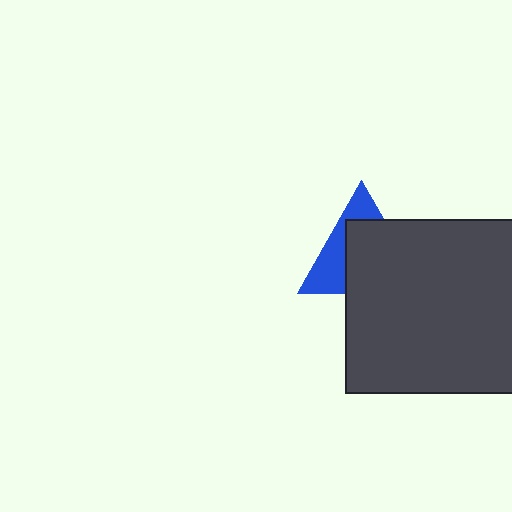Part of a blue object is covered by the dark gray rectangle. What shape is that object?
It is a triangle.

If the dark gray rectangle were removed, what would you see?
You would see the complete blue triangle.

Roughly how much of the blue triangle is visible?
A small part of it is visible (roughly 40%).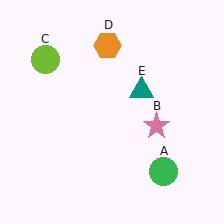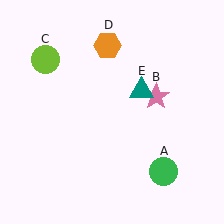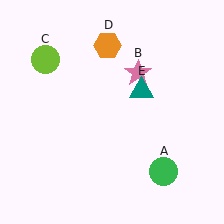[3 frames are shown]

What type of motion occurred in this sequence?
The pink star (object B) rotated counterclockwise around the center of the scene.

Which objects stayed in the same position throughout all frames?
Green circle (object A) and lime circle (object C) and orange hexagon (object D) and teal triangle (object E) remained stationary.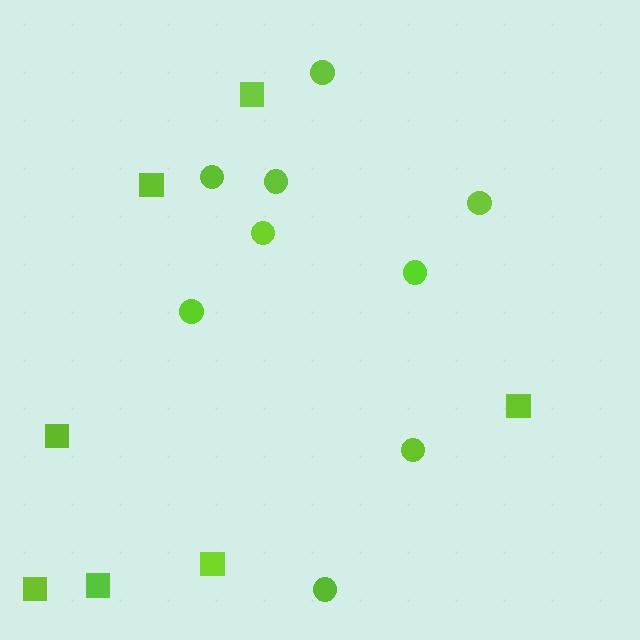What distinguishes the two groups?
There are 2 groups: one group of squares (7) and one group of circles (9).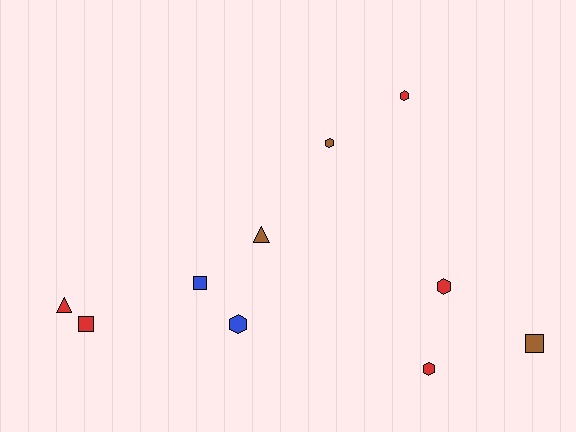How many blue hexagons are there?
There is 1 blue hexagon.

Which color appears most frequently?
Red, with 5 objects.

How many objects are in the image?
There are 10 objects.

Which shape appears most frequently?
Hexagon, with 5 objects.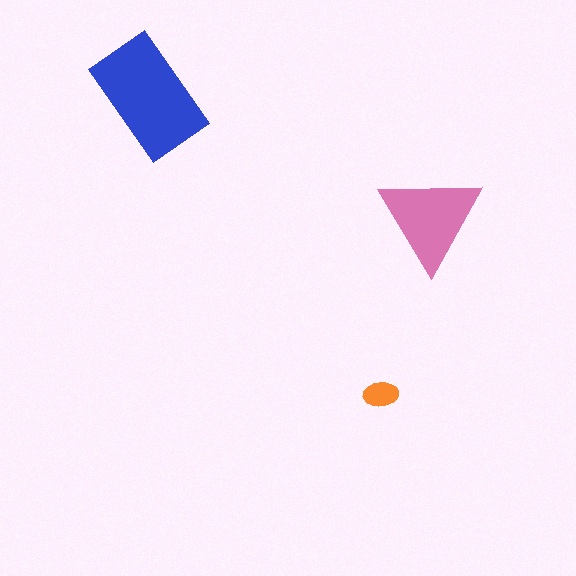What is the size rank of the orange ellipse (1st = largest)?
3rd.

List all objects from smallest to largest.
The orange ellipse, the pink triangle, the blue rectangle.